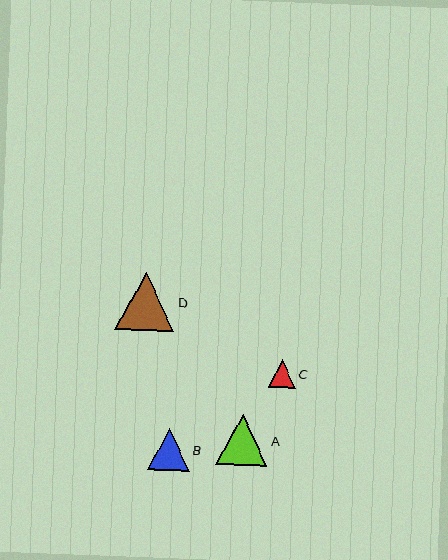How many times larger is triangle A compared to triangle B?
Triangle A is approximately 1.2 times the size of triangle B.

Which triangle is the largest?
Triangle D is the largest with a size of approximately 59 pixels.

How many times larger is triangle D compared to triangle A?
Triangle D is approximately 1.2 times the size of triangle A.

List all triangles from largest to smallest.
From largest to smallest: D, A, B, C.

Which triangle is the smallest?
Triangle C is the smallest with a size of approximately 27 pixels.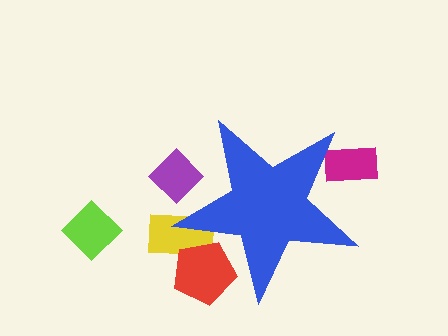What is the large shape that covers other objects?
A blue star.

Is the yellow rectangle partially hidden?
Yes, the yellow rectangle is partially hidden behind the blue star.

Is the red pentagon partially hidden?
Yes, the red pentagon is partially hidden behind the blue star.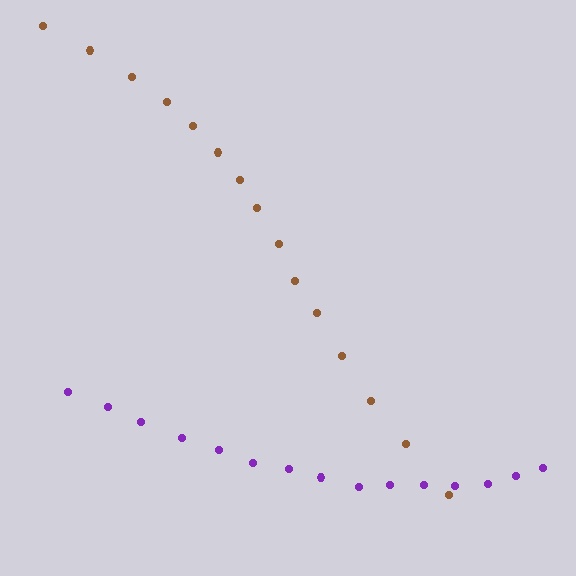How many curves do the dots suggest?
There are 2 distinct paths.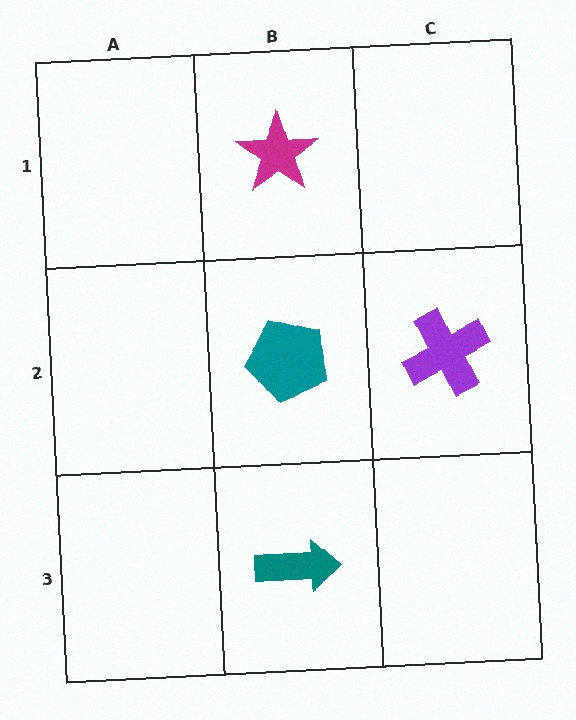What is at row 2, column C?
A purple cross.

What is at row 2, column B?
A teal pentagon.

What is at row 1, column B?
A magenta star.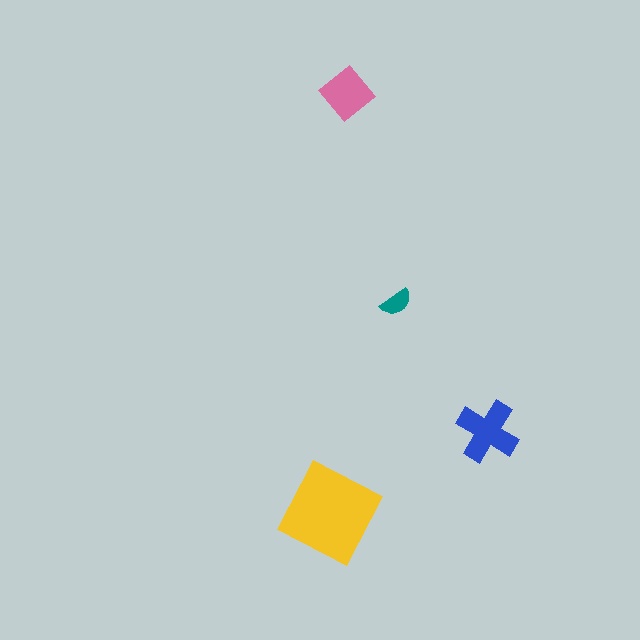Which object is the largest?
The yellow diamond.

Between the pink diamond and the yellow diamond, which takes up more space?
The yellow diamond.